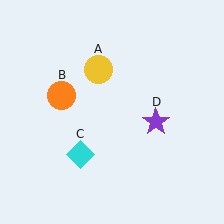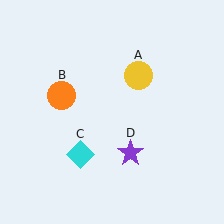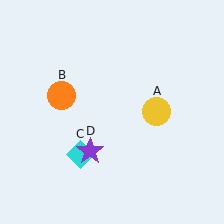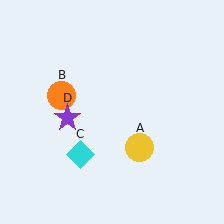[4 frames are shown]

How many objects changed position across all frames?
2 objects changed position: yellow circle (object A), purple star (object D).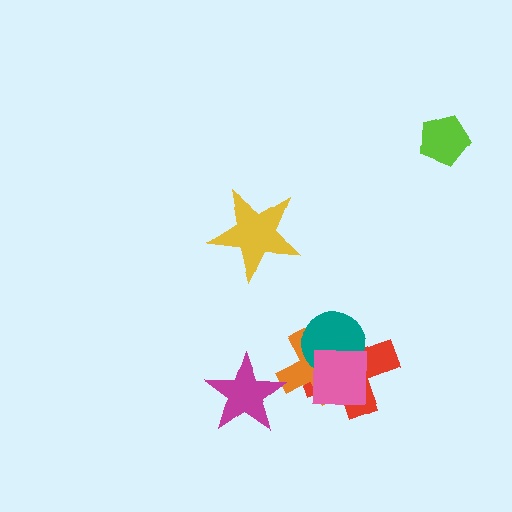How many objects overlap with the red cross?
3 objects overlap with the red cross.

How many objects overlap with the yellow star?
0 objects overlap with the yellow star.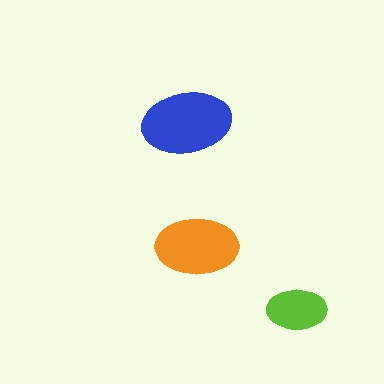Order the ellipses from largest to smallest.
the blue one, the orange one, the lime one.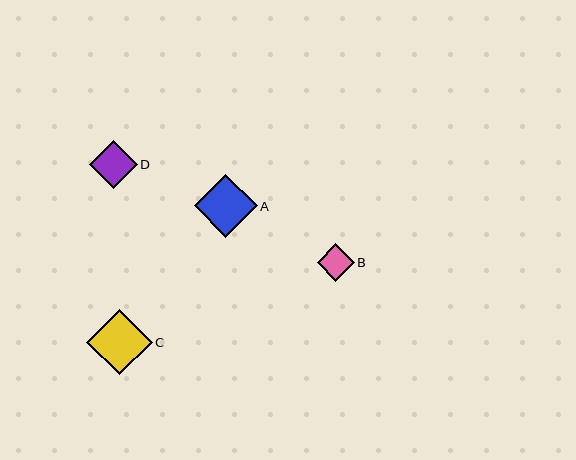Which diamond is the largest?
Diamond C is the largest with a size of approximately 66 pixels.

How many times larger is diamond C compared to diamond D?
Diamond C is approximately 1.4 times the size of diamond D.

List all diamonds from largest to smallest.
From largest to smallest: C, A, D, B.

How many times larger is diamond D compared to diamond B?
Diamond D is approximately 1.3 times the size of diamond B.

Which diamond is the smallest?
Diamond B is the smallest with a size of approximately 37 pixels.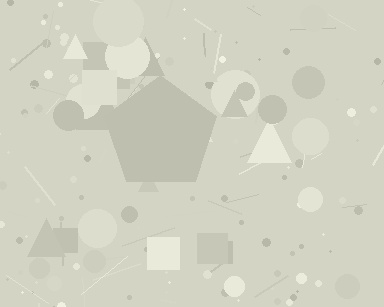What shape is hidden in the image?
A pentagon is hidden in the image.